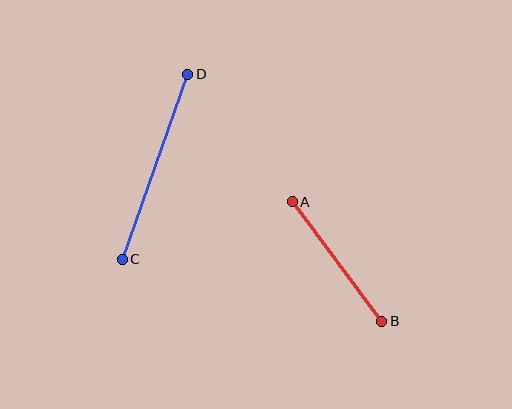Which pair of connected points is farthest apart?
Points C and D are farthest apart.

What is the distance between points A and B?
The distance is approximately 149 pixels.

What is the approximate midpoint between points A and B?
The midpoint is at approximately (337, 261) pixels.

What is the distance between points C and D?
The distance is approximately 196 pixels.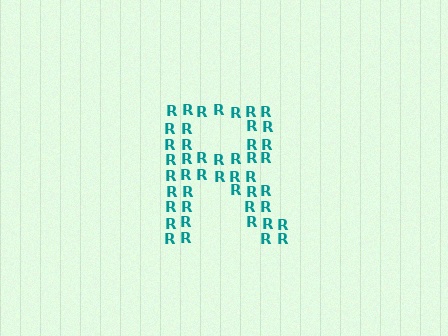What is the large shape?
The large shape is the letter R.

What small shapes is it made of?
It is made of small letter R's.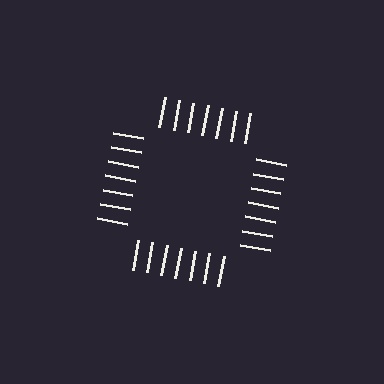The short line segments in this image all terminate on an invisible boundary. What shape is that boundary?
An illusory square — the line segments terminate on its edges but no continuous stroke is drawn.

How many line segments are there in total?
28 — 7 along each of the 4 edges.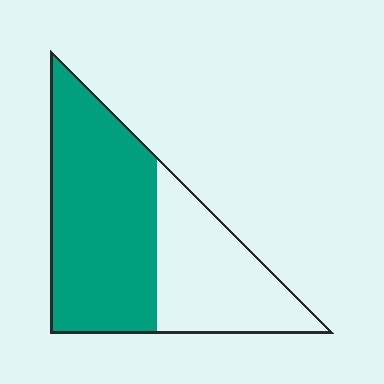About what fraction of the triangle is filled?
About three fifths (3/5).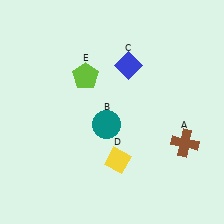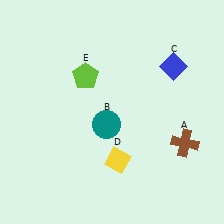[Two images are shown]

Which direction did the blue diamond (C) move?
The blue diamond (C) moved right.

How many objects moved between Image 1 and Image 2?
1 object moved between the two images.